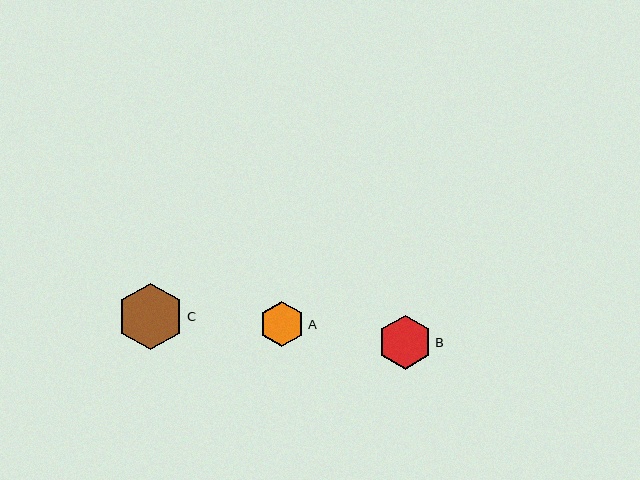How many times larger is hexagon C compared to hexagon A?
Hexagon C is approximately 1.5 times the size of hexagon A.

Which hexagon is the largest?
Hexagon C is the largest with a size of approximately 67 pixels.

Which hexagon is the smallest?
Hexagon A is the smallest with a size of approximately 45 pixels.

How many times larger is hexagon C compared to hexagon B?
Hexagon C is approximately 1.2 times the size of hexagon B.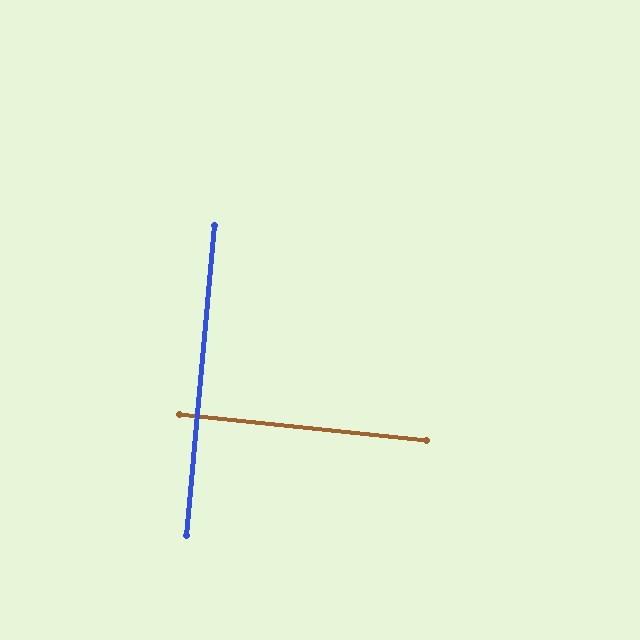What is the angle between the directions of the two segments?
Approximately 89 degrees.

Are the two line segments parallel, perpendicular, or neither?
Perpendicular — they meet at approximately 89°.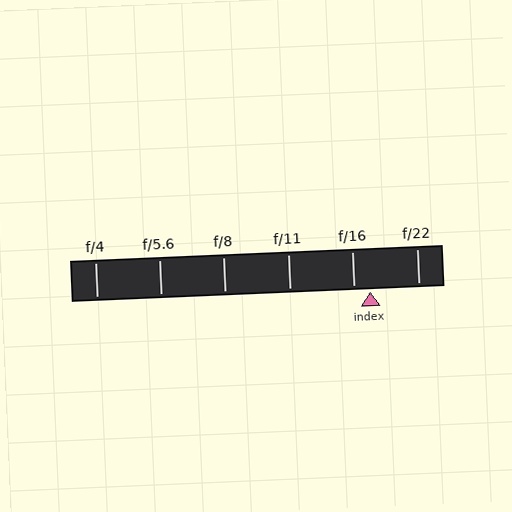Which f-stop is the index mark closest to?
The index mark is closest to f/16.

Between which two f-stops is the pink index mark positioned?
The index mark is between f/16 and f/22.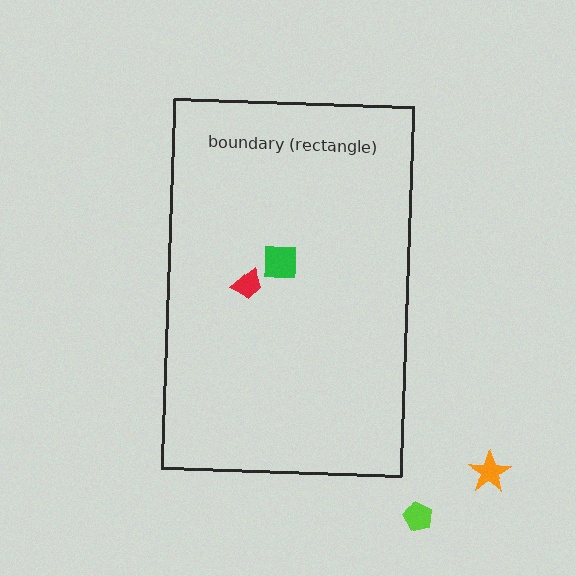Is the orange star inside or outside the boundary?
Outside.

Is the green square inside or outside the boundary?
Inside.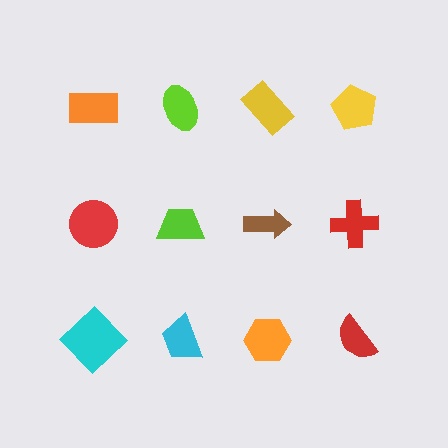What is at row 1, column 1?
An orange rectangle.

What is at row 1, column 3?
A yellow rectangle.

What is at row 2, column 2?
A lime trapezoid.